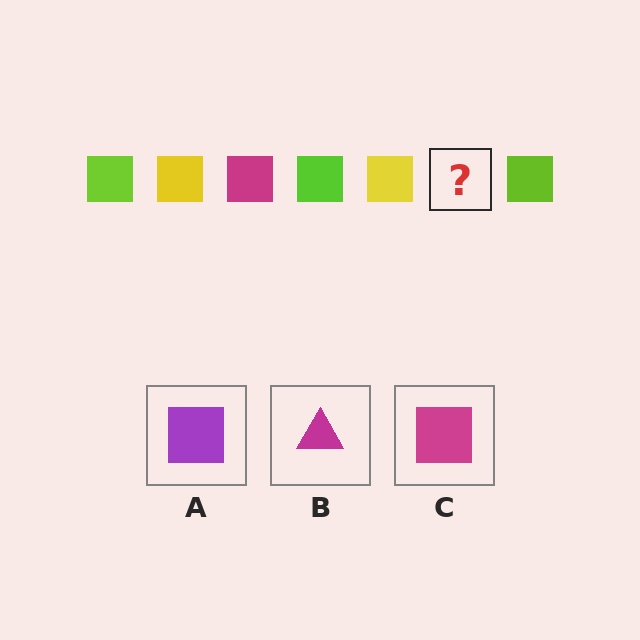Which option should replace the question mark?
Option C.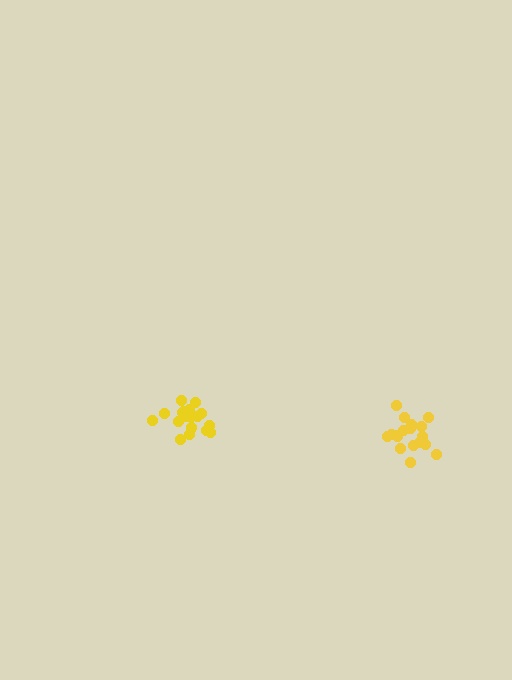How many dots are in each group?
Group 1: 19 dots, Group 2: 20 dots (39 total).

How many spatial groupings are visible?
There are 2 spatial groupings.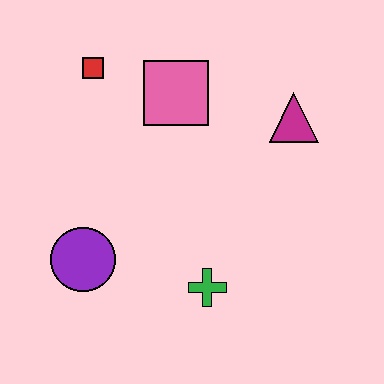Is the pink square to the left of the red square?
No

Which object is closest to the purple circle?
The green cross is closest to the purple circle.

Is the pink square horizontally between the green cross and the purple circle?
Yes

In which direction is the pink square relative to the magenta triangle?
The pink square is to the left of the magenta triangle.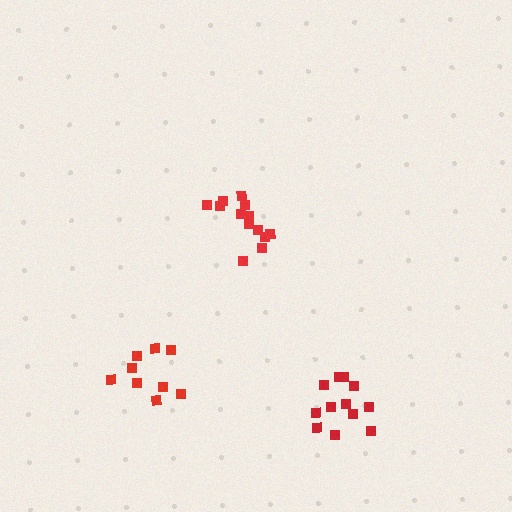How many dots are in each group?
Group 1: 9 dots, Group 2: 13 dots, Group 3: 12 dots (34 total).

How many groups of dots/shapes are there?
There are 3 groups.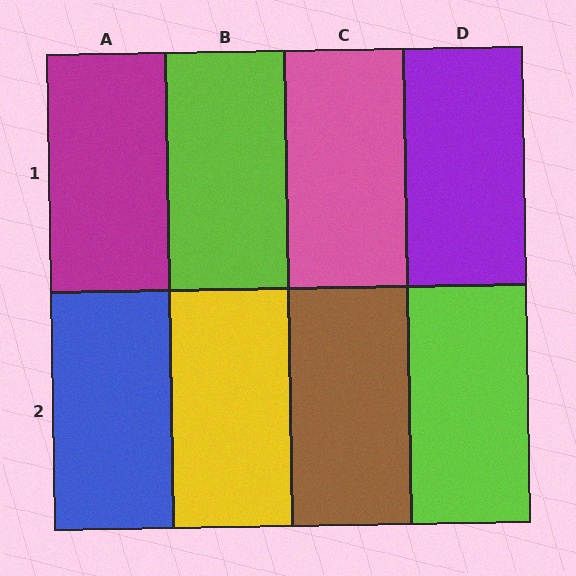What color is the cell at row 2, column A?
Blue.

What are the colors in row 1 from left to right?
Magenta, lime, pink, purple.